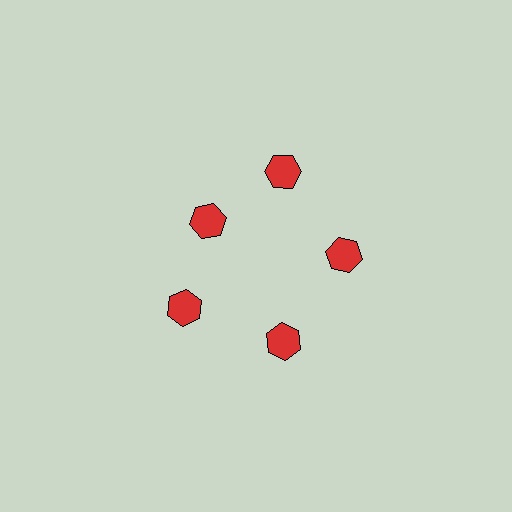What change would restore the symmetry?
The symmetry would be restored by moving it outward, back onto the ring so that all 5 hexagons sit at equal angles and equal distance from the center.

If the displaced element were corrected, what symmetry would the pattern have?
It would have 5-fold rotational symmetry — the pattern would map onto itself every 72 degrees.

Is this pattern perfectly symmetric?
No. The 5 red hexagons are arranged in a ring, but one element near the 10 o'clock position is pulled inward toward the center, breaking the 5-fold rotational symmetry.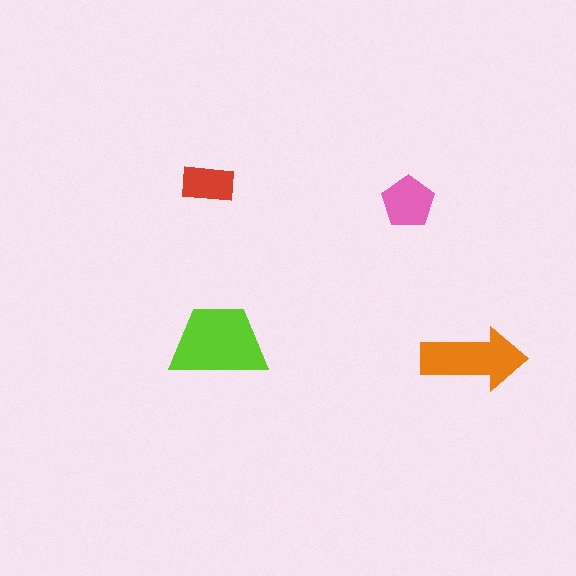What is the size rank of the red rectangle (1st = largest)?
4th.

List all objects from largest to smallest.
The lime trapezoid, the orange arrow, the pink pentagon, the red rectangle.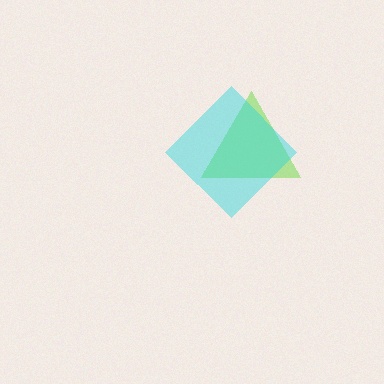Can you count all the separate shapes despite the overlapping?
Yes, there are 2 separate shapes.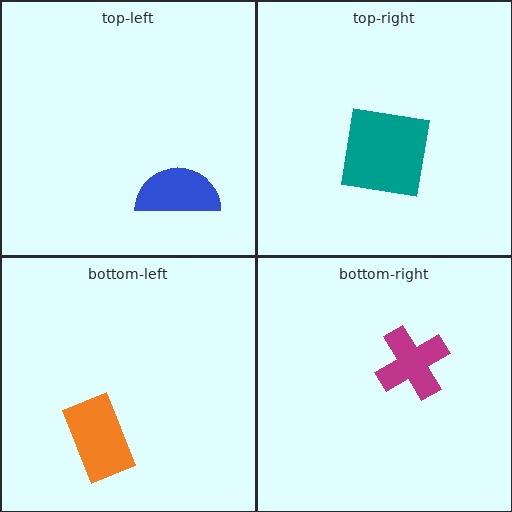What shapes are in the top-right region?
The teal square.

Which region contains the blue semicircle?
The top-left region.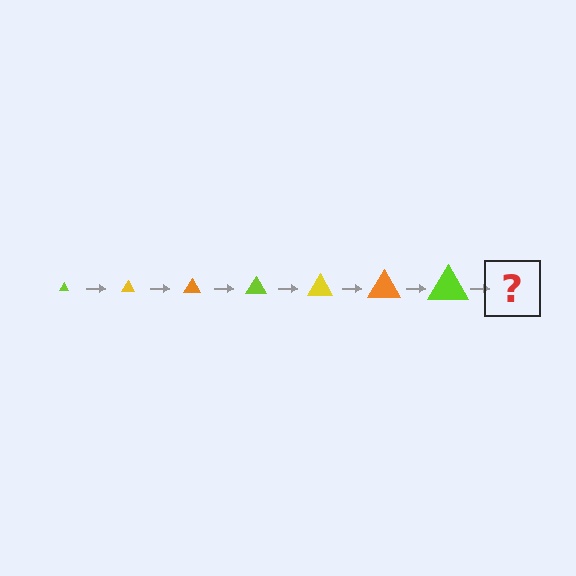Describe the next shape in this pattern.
It should be a yellow triangle, larger than the previous one.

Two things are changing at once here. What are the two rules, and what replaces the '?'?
The two rules are that the triangle grows larger each step and the color cycles through lime, yellow, and orange. The '?' should be a yellow triangle, larger than the previous one.